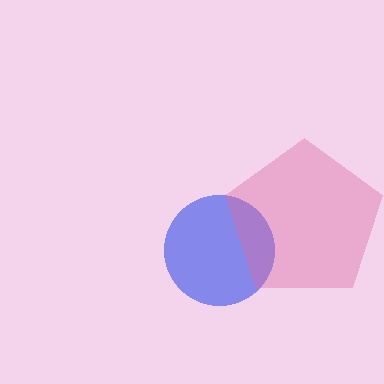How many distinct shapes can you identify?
There are 2 distinct shapes: a blue circle, a pink pentagon.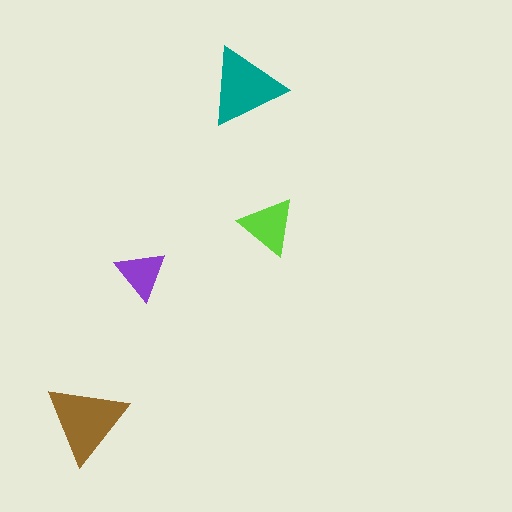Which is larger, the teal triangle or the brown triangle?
The brown one.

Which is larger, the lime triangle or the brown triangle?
The brown one.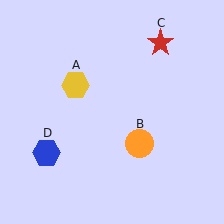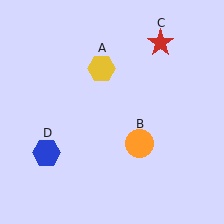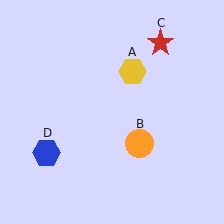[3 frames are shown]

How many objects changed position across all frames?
1 object changed position: yellow hexagon (object A).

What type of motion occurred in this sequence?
The yellow hexagon (object A) rotated clockwise around the center of the scene.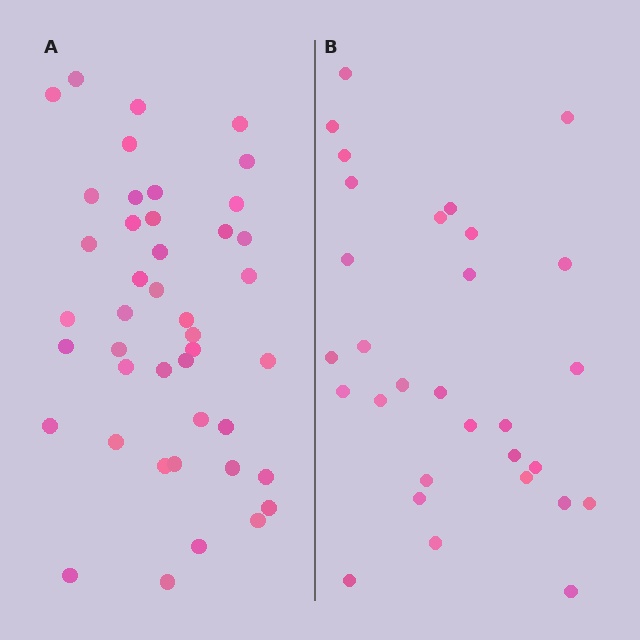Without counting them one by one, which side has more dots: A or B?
Region A (the left region) has more dots.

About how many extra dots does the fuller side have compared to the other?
Region A has approximately 15 more dots than region B.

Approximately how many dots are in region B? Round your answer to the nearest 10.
About 30 dots.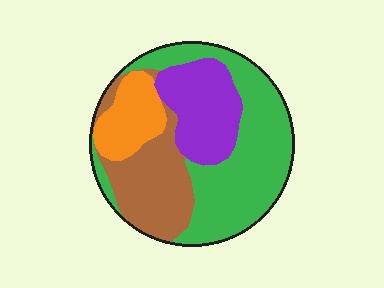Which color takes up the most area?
Green, at roughly 45%.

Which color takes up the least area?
Orange, at roughly 15%.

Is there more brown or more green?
Green.